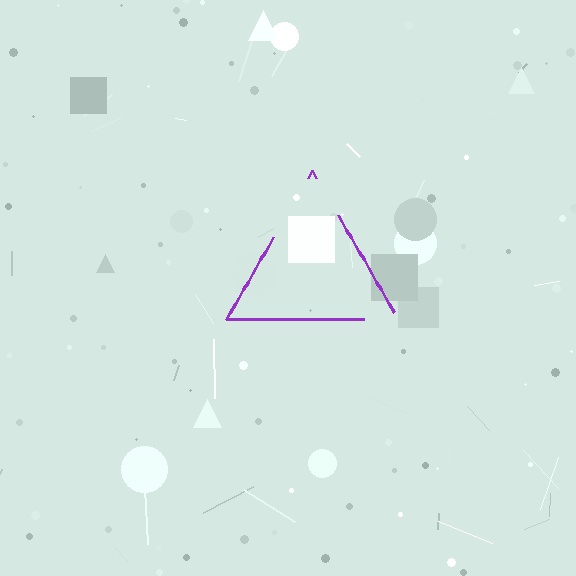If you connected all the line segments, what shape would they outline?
They would outline a triangle.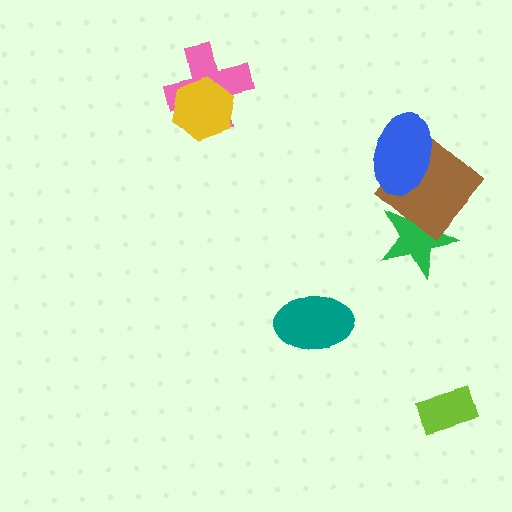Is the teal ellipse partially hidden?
No, no other shape covers it.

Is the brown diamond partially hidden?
Yes, it is partially covered by another shape.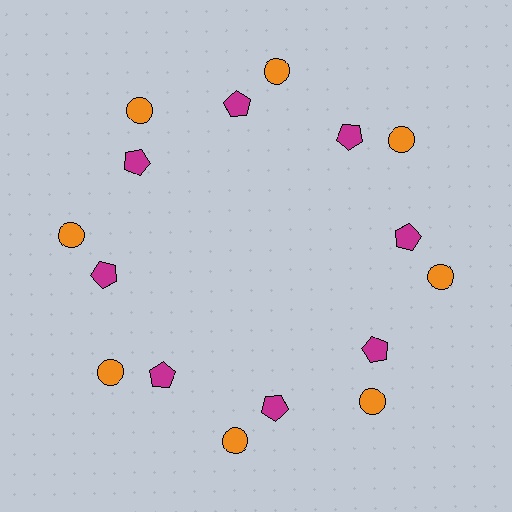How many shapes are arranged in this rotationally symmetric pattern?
There are 16 shapes, arranged in 8 groups of 2.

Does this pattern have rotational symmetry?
Yes, this pattern has 8-fold rotational symmetry. It looks the same after rotating 45 degrees around the center.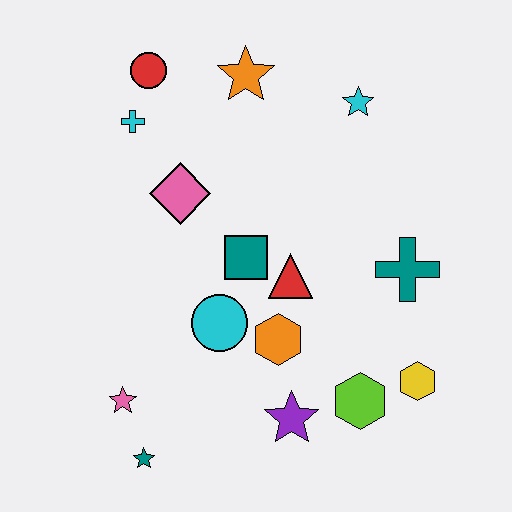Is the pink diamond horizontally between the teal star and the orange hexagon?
Yes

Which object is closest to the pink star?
The teal star is closest to the pink star.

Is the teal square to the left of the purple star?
Yes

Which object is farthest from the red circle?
The yellow hexagon is farthest from the red circle.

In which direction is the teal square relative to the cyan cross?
The teal square is below the cyan cross.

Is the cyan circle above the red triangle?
No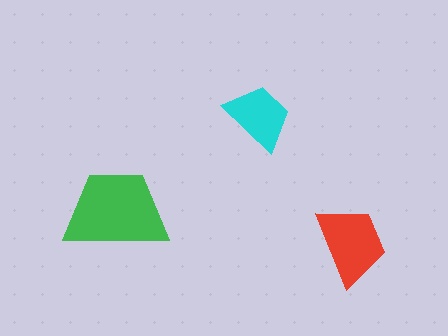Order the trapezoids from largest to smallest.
the green one, the red one, the cyan one.